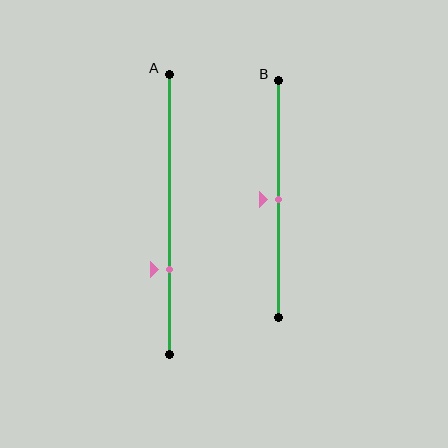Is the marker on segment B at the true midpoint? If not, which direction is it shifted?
Yes, the marker on segment B is at the true midpoint.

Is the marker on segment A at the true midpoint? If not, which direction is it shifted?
No, the marker on segment A is shifted downward by about 20% of the segment length.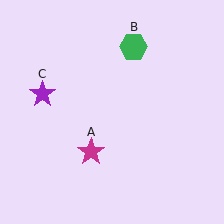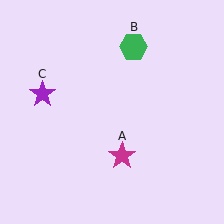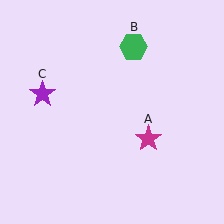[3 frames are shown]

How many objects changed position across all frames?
1 object changed position: magenta star (object A).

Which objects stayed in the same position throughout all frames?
Green hexagon (object B) and purple star (object C) remained stationary.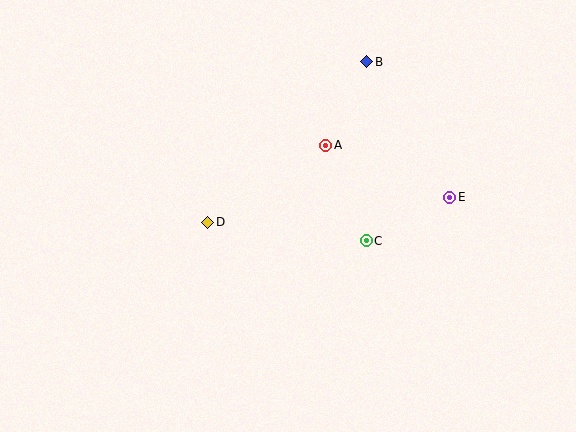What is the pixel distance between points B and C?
The distance between B and C is 179 pixels.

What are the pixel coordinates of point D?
Point D is at (208, 222).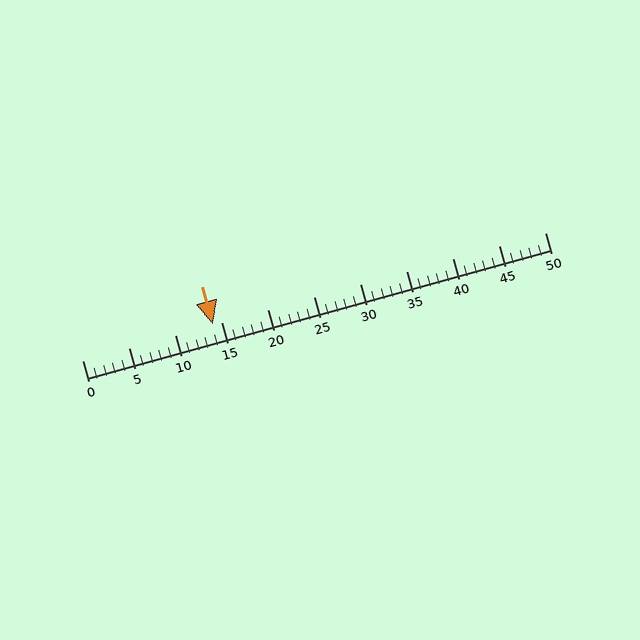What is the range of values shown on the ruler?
The ruler shows values from 0 to 50.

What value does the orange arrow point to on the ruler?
The orange arrow points to approximately 14.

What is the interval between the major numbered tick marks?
The major tick marks are spaced 5 units apart.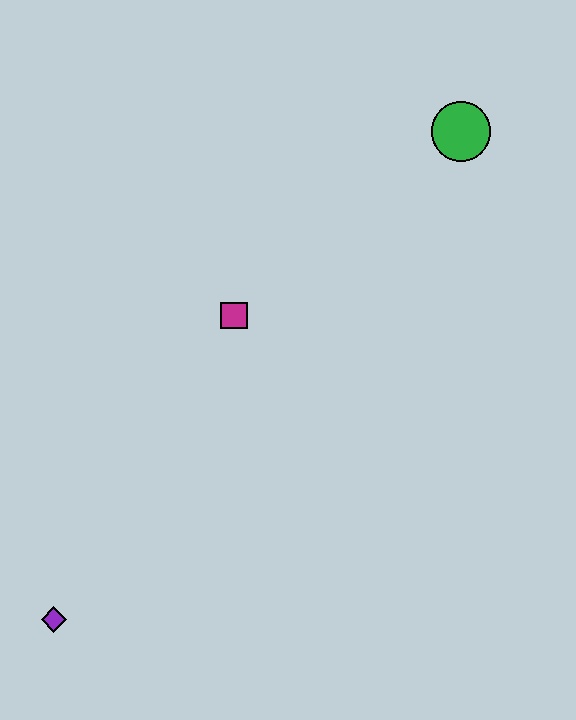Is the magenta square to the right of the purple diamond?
Yes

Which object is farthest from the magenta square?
The purple diamond is farthest from the magenta square.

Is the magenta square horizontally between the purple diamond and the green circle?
Yes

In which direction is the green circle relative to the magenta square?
The green circle is to the right of the magenta square.